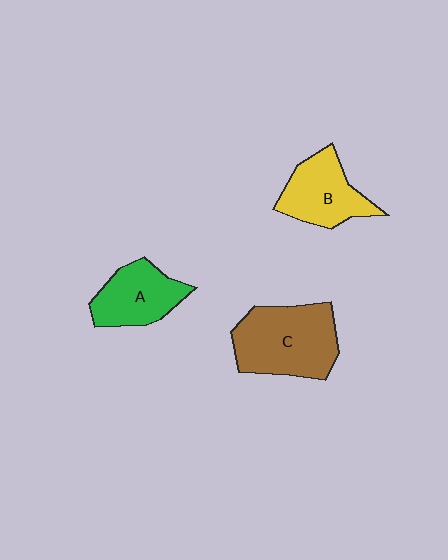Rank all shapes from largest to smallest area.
From largest to smallest: C (brown), B (yellow), A (green).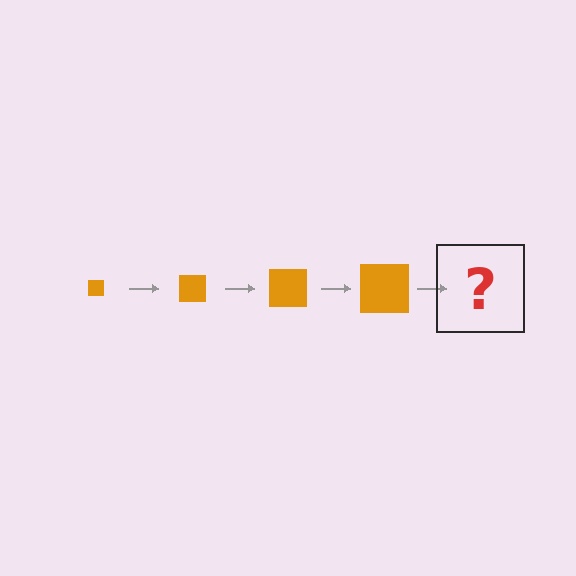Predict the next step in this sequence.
The next step is an orange square, larger than the previous one.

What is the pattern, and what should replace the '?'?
The pattern is that the square gets progressively larger each step. The '?' should be an orange square, larger than the previous one.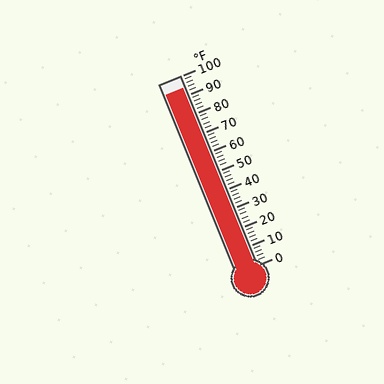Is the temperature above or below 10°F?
The temperature is above 10°F.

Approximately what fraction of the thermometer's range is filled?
The thermometer is filled to approximately 95% of its range.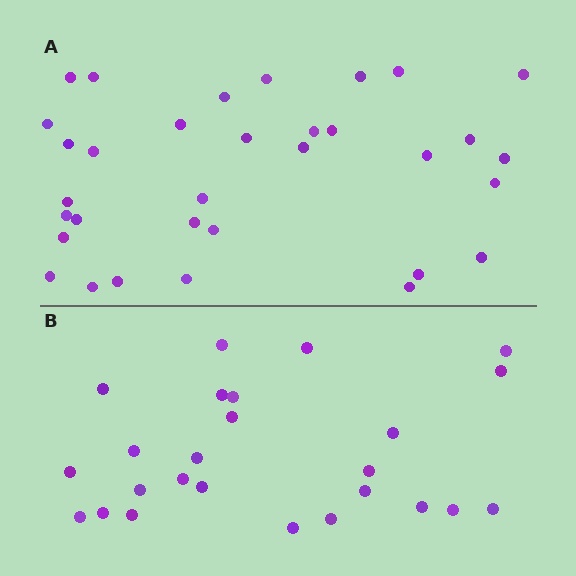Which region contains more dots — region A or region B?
Region A (the top region) has more dots.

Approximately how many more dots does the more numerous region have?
Region A has roughly 8 or so more dots than region B.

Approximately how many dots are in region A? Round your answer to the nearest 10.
About 30 dots. (The exact count is 33, which rounds to 30.)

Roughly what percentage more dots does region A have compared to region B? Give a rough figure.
About 30% more.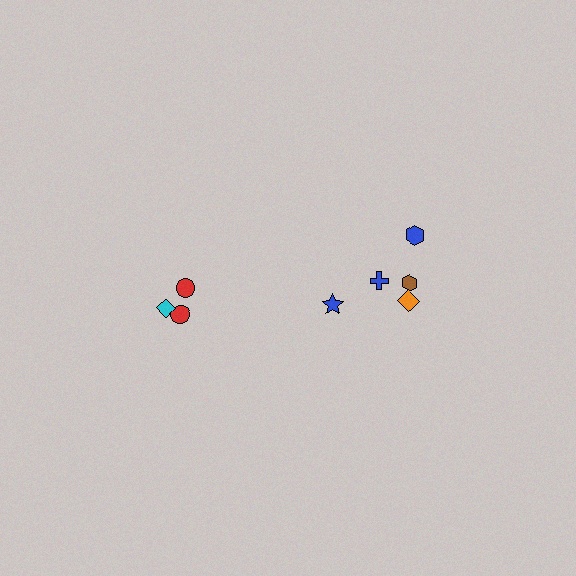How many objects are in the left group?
There are 3 objects.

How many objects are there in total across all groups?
There are 8 objects.